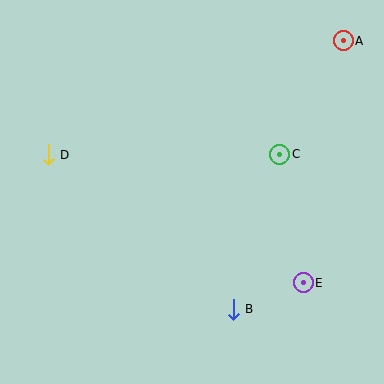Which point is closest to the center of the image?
Point C at (280, 154) is closest to the center.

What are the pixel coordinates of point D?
Point D is at (48, 155).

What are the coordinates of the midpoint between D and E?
The midpoint between D and E is at (176, 219).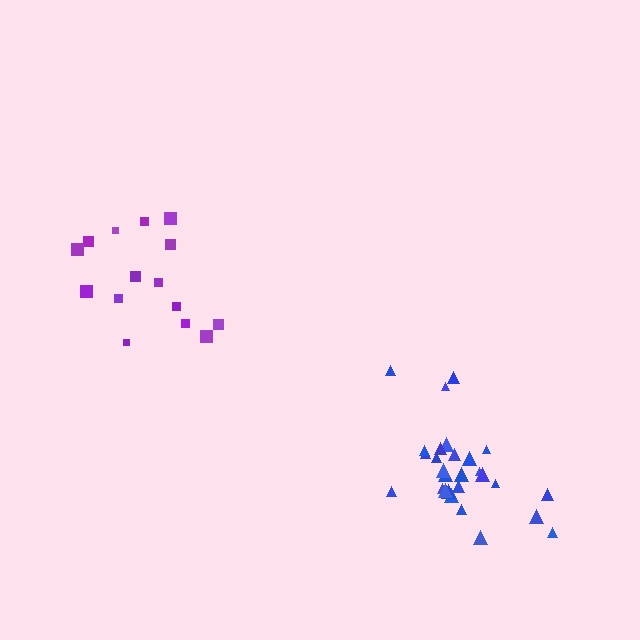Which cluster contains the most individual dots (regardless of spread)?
Blue (28).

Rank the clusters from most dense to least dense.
blue, purple.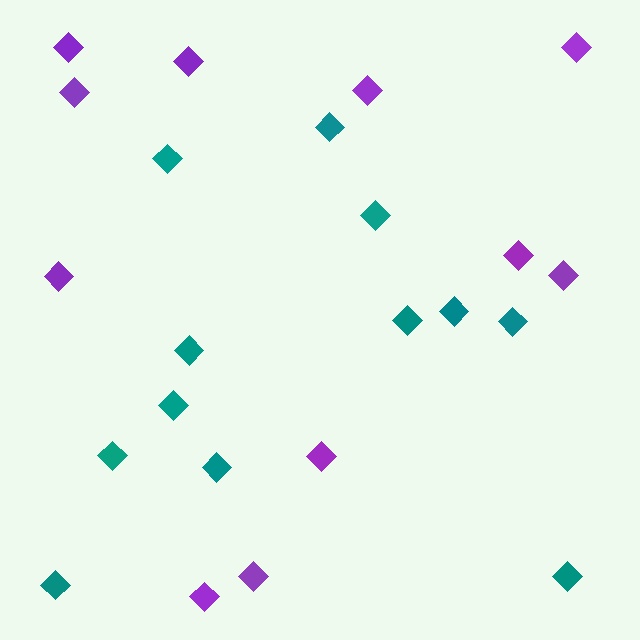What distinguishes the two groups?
There are 2 groups: one group of purple diamonds (11) and one group of teal diamonds (12).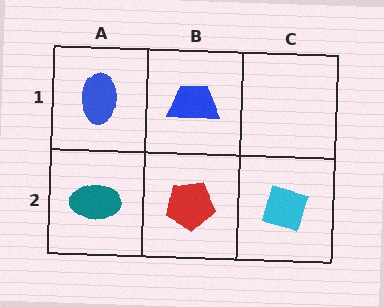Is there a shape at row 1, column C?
No, that cell is empty.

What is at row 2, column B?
A red pentagon.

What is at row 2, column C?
A cyan diamond.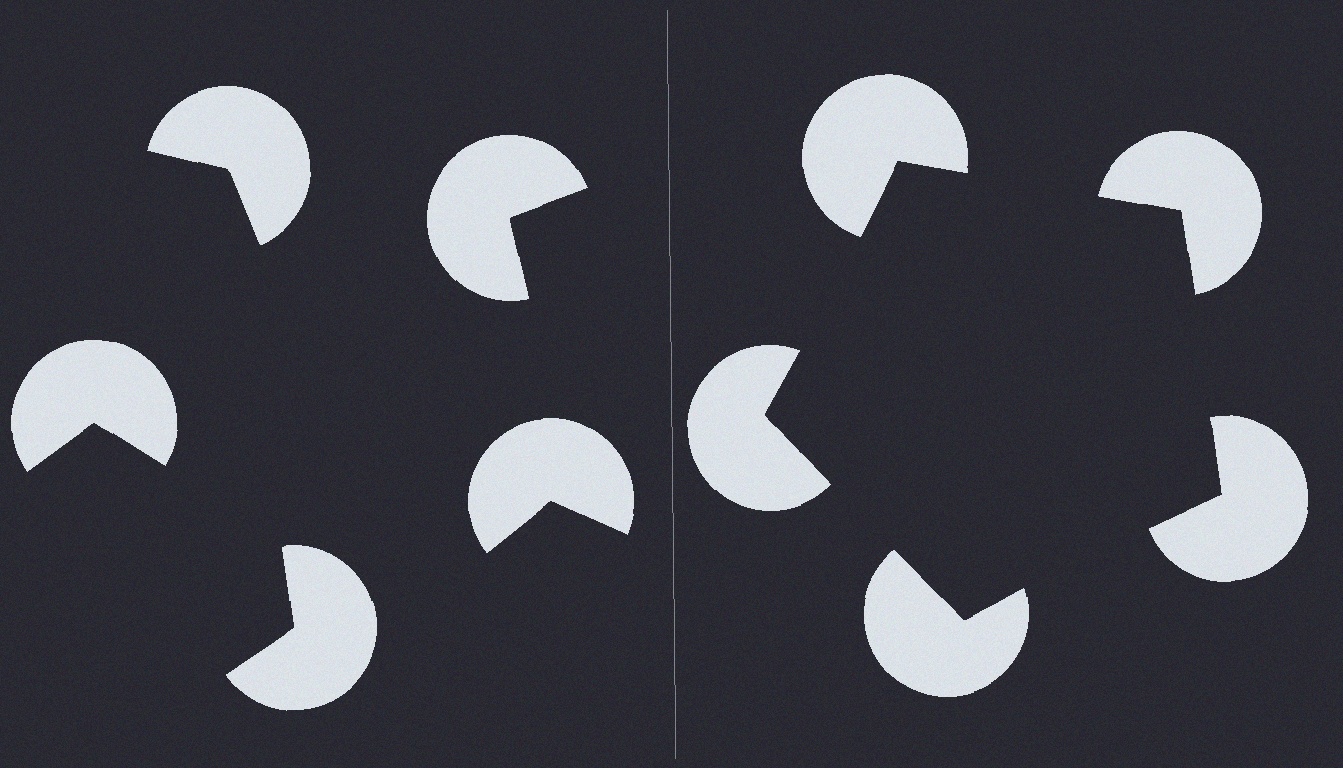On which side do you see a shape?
An illusory pentagon appears on the right side. On the left side the wedge cuts are rotated, so no coherent shape forms.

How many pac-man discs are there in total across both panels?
10 — 5 on each side.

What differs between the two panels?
The pac-man discs are positioned identically on both sides; only the wedge orientations differ. On the right they align to a pentagon; on the left they are misaligned.